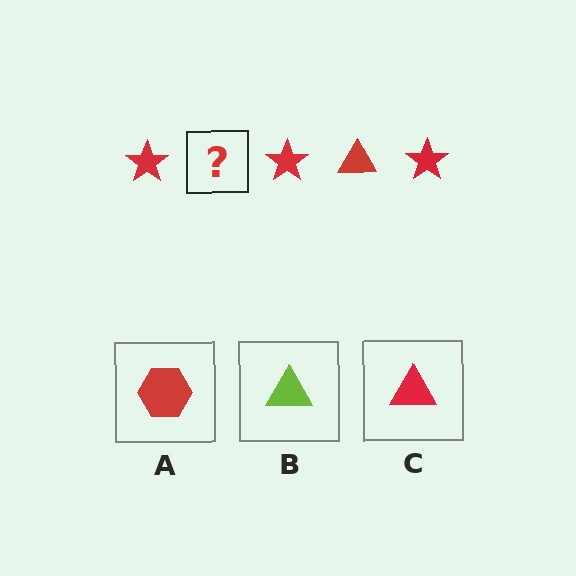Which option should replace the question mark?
Option C.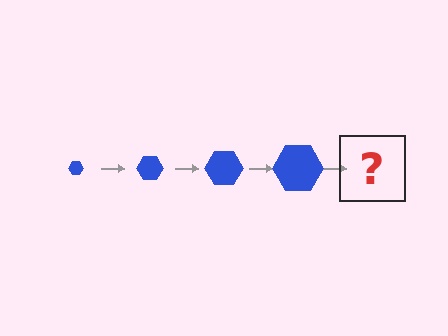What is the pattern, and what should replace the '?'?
The pattern is that the hexagon gets progressively larger each step. The '?' should be a blue hexagon, larger than the previous one.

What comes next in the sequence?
The next element should be a blue hexagon, larger than the previous one.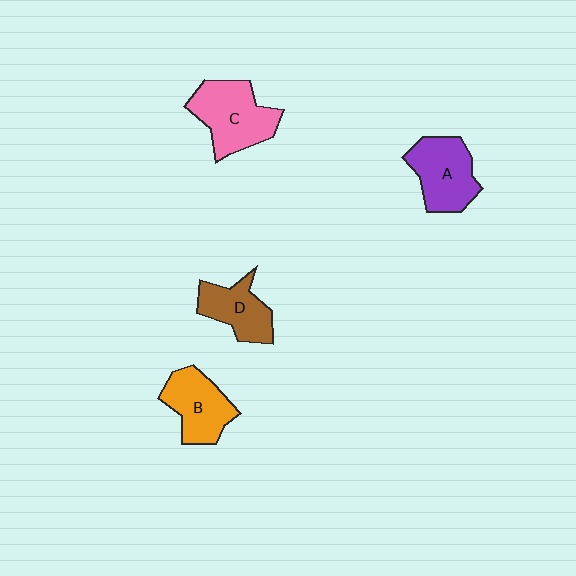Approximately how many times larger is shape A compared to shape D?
Approximately 1.2 times.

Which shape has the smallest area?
Shape D (brown).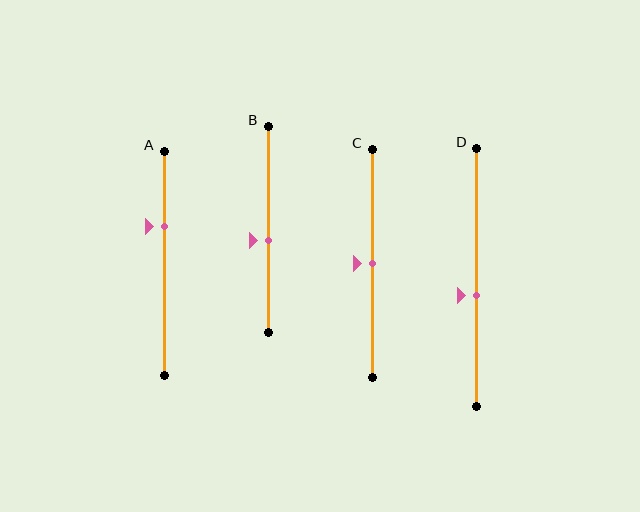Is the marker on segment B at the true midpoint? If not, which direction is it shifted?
No, the marker on segment B is shifted downward by about 6% of the segment length.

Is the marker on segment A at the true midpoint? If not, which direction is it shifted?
No, the marker on segment A is shifted upward by about 17% of the segment length.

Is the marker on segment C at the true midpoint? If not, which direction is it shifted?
Yes, the marker on segment C is at the true midpoint.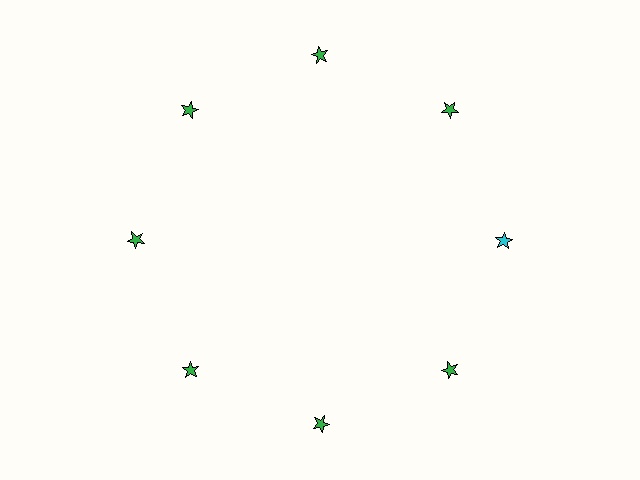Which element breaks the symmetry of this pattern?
The cyan star at roughly the 3 o'clock position breaks the symmetry. All other shapes are green stars.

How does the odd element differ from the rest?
It has a different color: cyan instead of green.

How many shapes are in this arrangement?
There are 8 shapes arranged in a ring pattern.